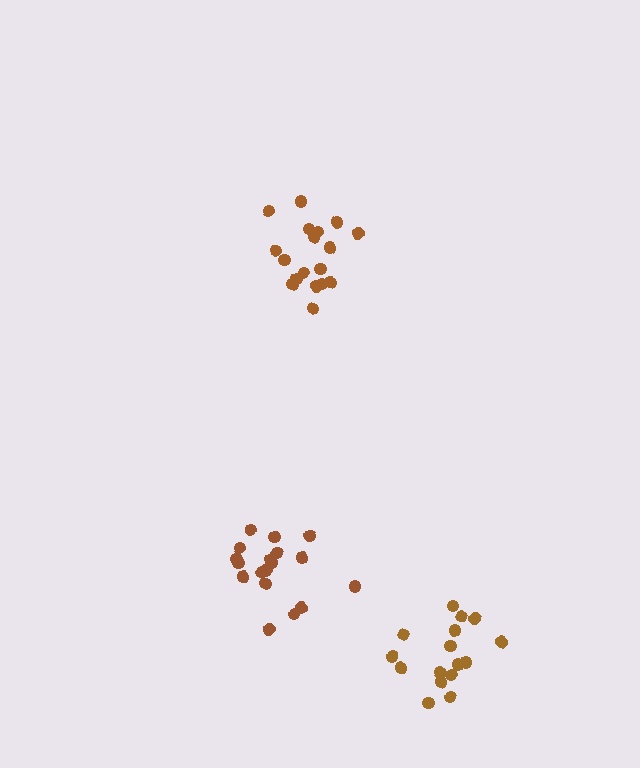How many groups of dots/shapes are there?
There are 3 groups.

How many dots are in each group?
Group 1: 18 dots, Group 2: 18 dots, Group 3: 16 dots (52 total).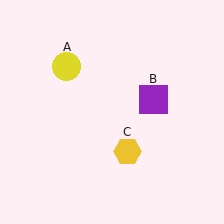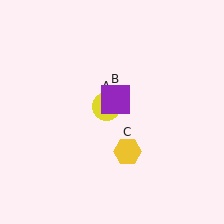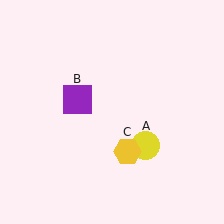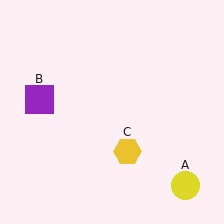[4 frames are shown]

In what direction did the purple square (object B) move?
The purple square (object B) moved left.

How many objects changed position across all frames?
2 objects changed position: yellow circle (object A), purple square (object B).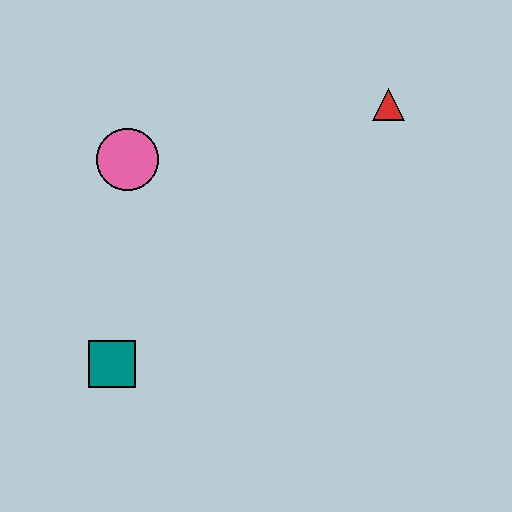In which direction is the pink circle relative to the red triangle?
The pink circle is to the left of the red triangle.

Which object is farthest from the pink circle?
The red triangle is farthest from the pink circle.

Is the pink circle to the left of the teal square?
No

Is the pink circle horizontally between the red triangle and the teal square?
Yes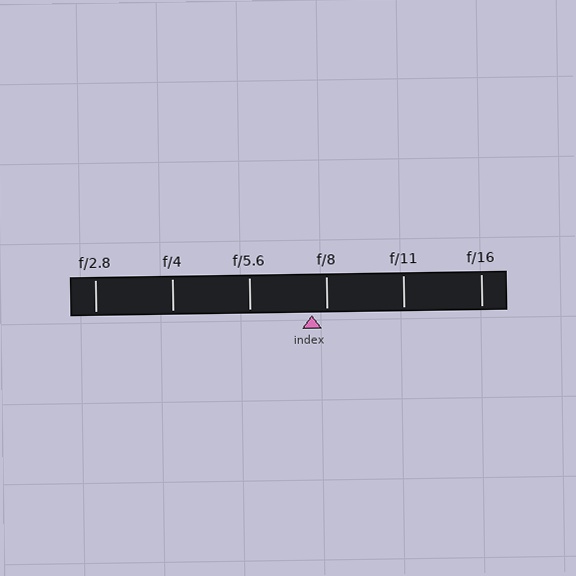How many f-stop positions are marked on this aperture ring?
There are 6 f-stop positions marked.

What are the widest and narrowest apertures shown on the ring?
The widest aperture shown is f/2.8 and the narrowest is f/16.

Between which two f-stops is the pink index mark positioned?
The index mark is between f/5.6 and f/8.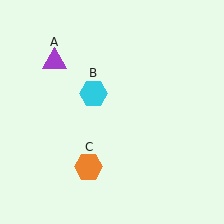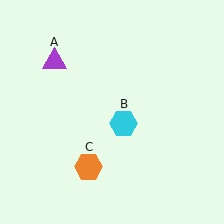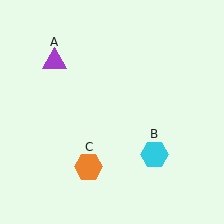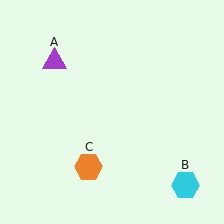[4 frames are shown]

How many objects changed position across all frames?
1 object changed position: cyan hexagon (object B).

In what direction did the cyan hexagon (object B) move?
The cyan hexagon (object B) moved down and to the right.